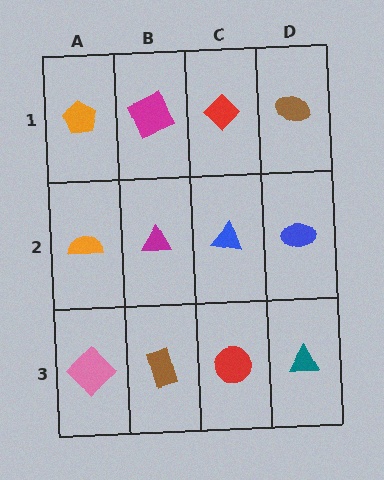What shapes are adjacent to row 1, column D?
A blue ellipse (row 2, column D), a red diamond (row 1, column C).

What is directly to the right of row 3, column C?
A teal triangle.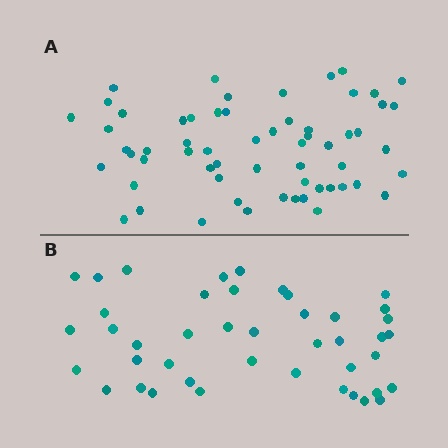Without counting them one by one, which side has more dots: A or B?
Region A (the top region) has more dots.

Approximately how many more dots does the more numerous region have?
Region A has approximately 15 more dots than region B.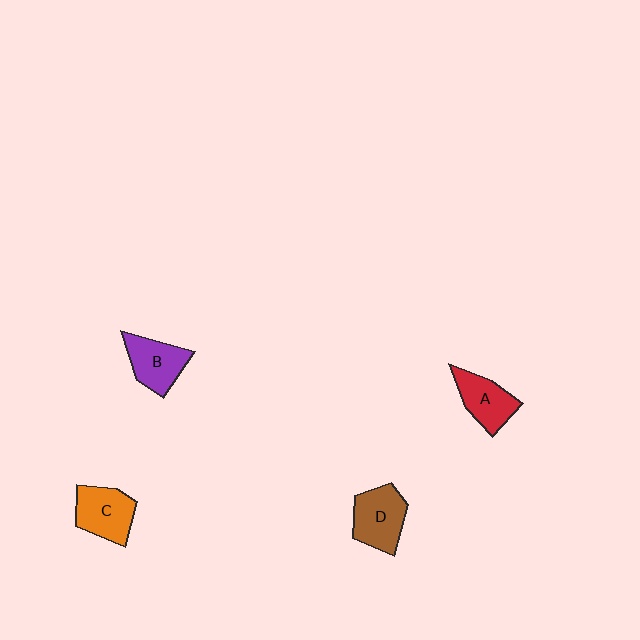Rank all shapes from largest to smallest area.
From largest to smallest: D (brown), C (orange), B (purple), A (red).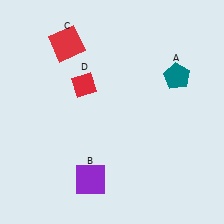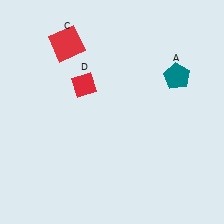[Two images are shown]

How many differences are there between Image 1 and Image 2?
There is 1 difference between the two images.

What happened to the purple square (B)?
The purple square (B) was removed in Image 2. It was in the bottom-left area of Image 1.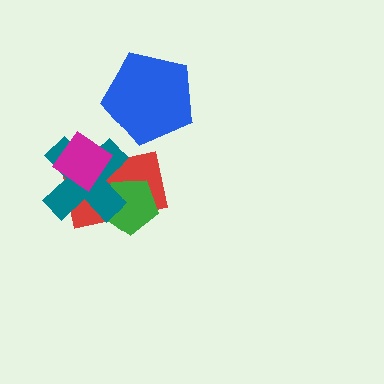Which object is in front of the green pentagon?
The teal cross is in front of the green pentagon.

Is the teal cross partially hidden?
Yes, it is partially covered by another shape.